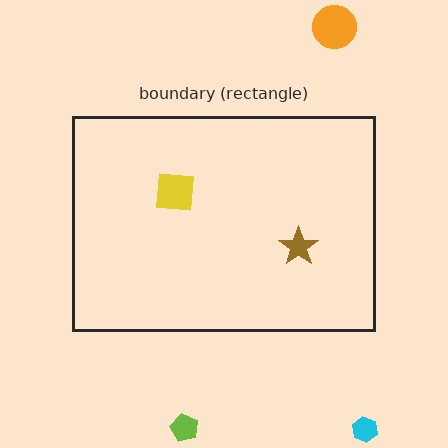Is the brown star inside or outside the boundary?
Inside.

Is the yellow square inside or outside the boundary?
Inside.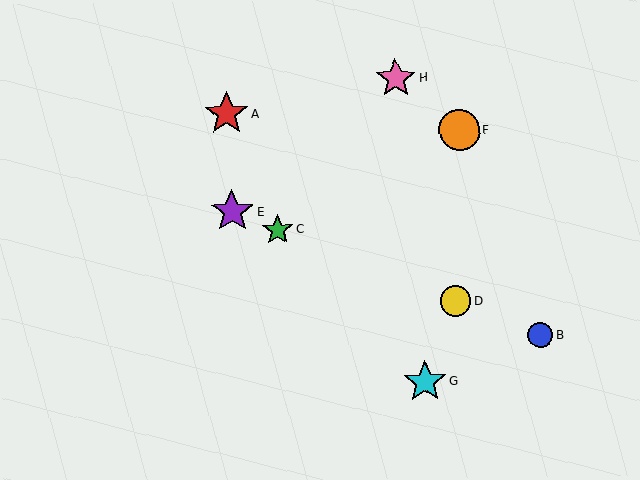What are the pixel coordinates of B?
Object B is at (541, 335).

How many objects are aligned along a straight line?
4 objects (B, C, D, E) are aligned along a straight line.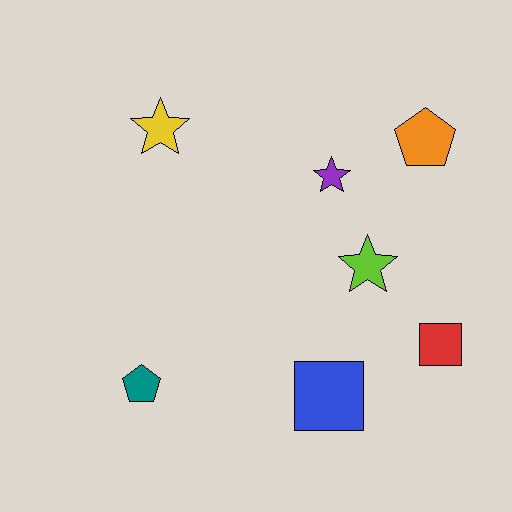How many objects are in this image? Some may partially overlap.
There are 7 objects.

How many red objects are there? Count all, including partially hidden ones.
There is 1 red object.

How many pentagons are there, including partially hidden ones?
There are 2 pentagons.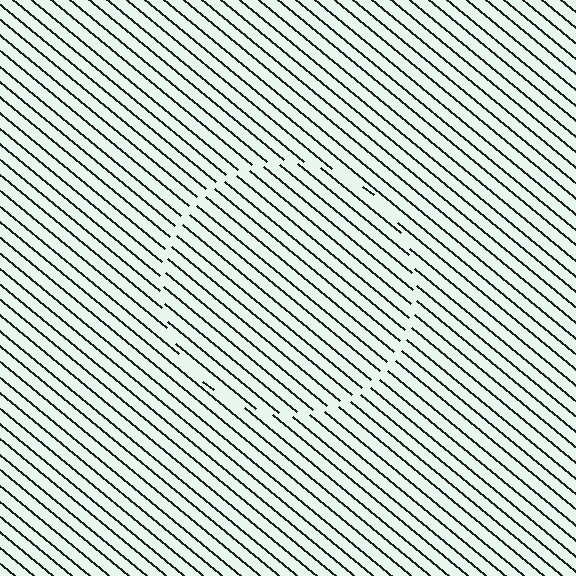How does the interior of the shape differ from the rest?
The interior of the shape contains the same grating, shifted by half a period — the contour is defined by the phase discontinuity where line-ends from the inner and outer gratings abut.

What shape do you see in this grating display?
An illusory circle. The interior of the shape contains the same grating, shifted by half a period — the contour is defined by the phase discontinuity where line-ends from the inner and outer gratings abut.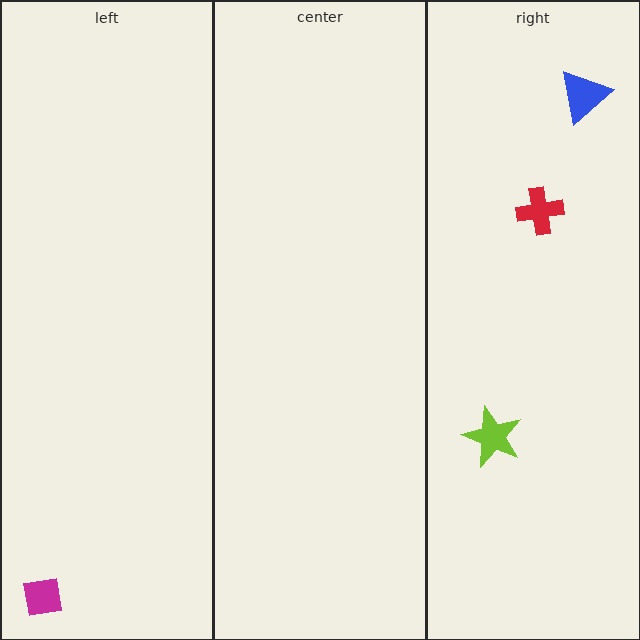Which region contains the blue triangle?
The right region.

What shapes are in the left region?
The magenta square.